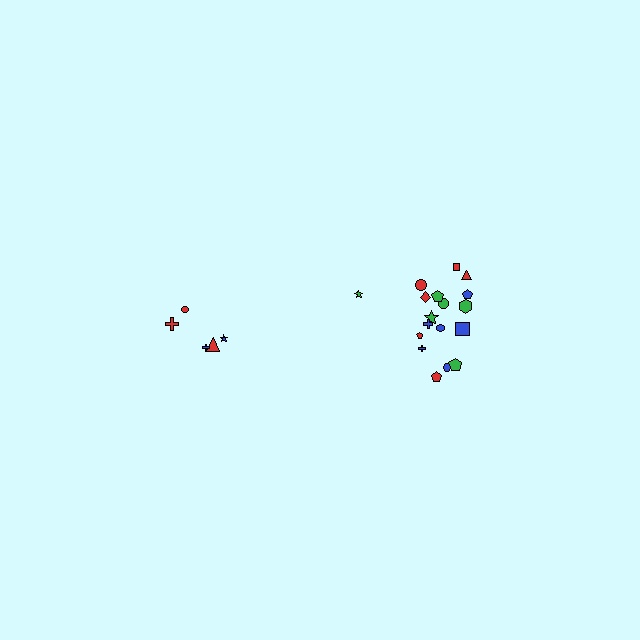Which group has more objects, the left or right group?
The right group.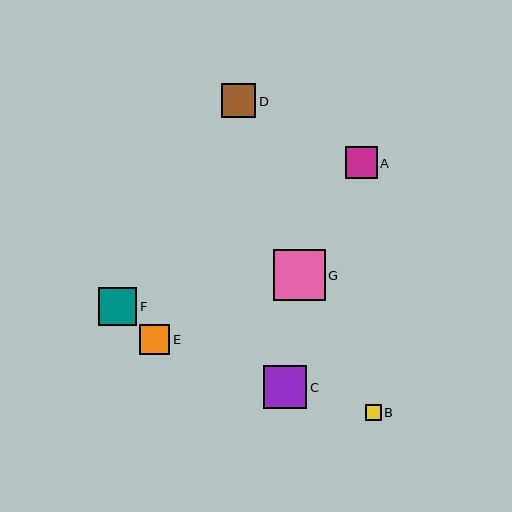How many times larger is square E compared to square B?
Square E is approximately 1.9 times the size of square B.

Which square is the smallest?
Square B is the smallest with a size of approximately 16 pixels.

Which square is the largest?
Square G is the largest with a size of approximately 52 pixels.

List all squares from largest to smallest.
From largest to smallest: G, C, F, D, A, E, B.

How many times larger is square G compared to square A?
Square G is approximately 1.6 times the size of square A.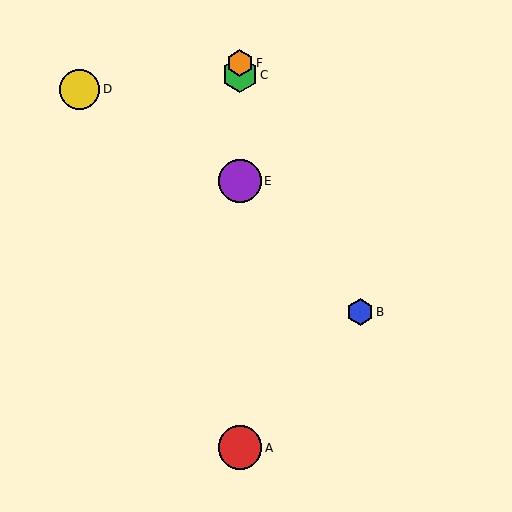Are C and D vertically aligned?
No, C is at x≈240 and D is at x≈80.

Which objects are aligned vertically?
Objects A, C, E, F are aligned vertically.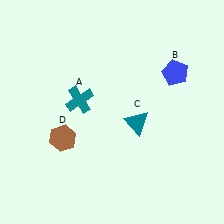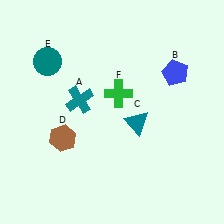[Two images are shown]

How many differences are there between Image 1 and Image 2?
There are 2 differences between the two images.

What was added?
A teal circle (E), a green cross (F) were added in Image 2.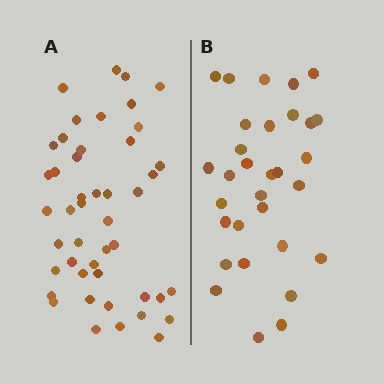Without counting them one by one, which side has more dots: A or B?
Region A (the left region) has more dots.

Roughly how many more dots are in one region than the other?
Region A has approximately 15 more dots than region B.